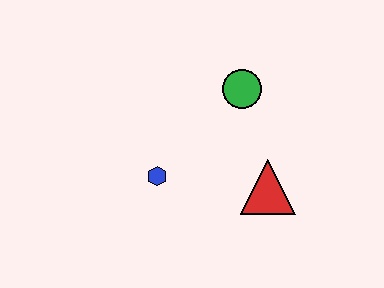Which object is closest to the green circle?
The red triangle is closest to the green circle.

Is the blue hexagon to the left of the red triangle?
Yes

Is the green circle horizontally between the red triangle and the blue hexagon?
Yes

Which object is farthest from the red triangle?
The blue hexagon is farthest from the red triangle.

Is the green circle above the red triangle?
Yes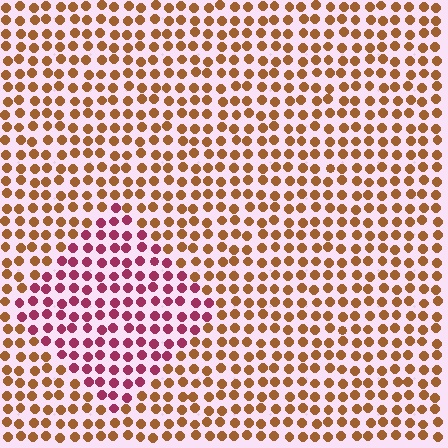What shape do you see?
I see a diamond.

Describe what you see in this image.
The image is filled with small brown elements in a uniform arrangement. A diamond-shaped region is visible where the elements are tinted to a slightly different hue, forming a subtle color boundary.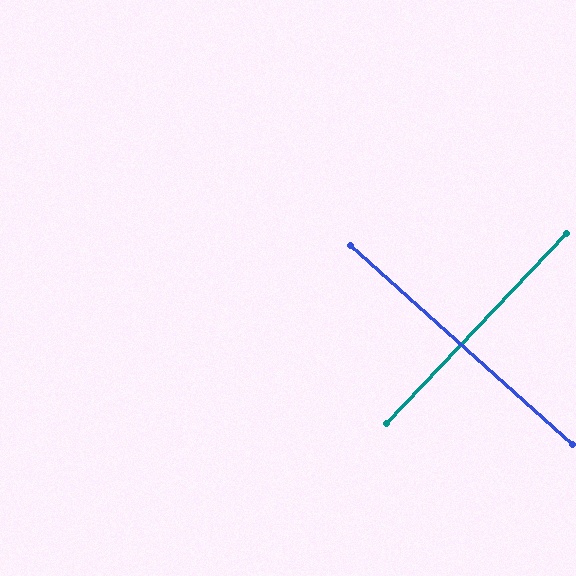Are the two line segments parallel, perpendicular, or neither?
Perpendicular — they meet at approximately 88°.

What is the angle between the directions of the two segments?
Approximately 88 degrees.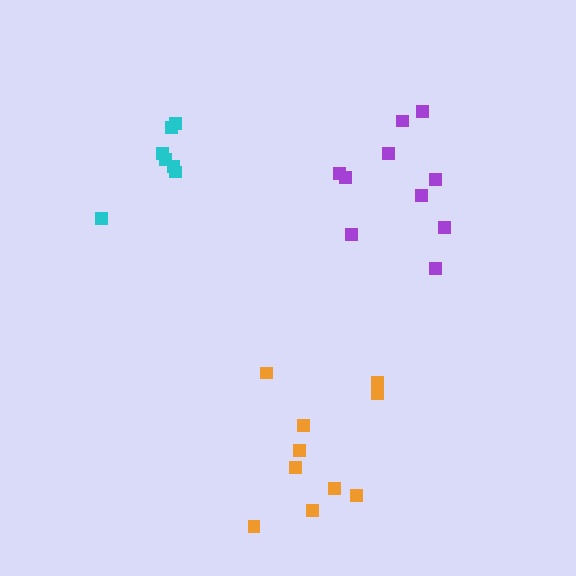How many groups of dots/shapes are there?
There are 3 groups.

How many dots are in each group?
Group 1: 10 dots, Group 2: 10 dots, Group 3: 7 dots (27 total).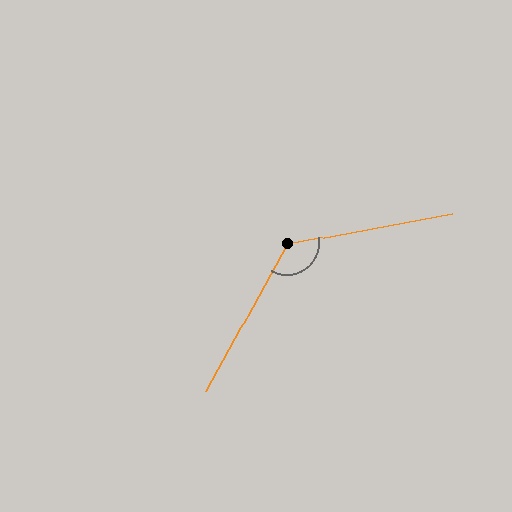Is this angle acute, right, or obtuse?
It is obtuse.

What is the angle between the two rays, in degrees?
Approximately 129 degrees.